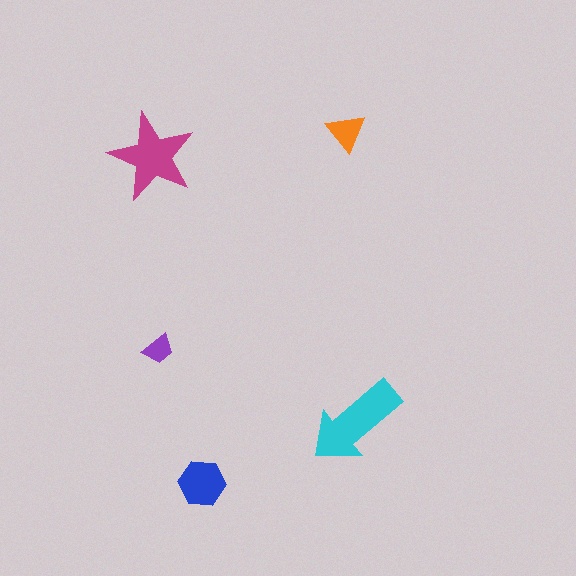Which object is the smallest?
The purple trapezoid.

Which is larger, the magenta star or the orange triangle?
The magenta star.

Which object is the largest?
The cyan arrow.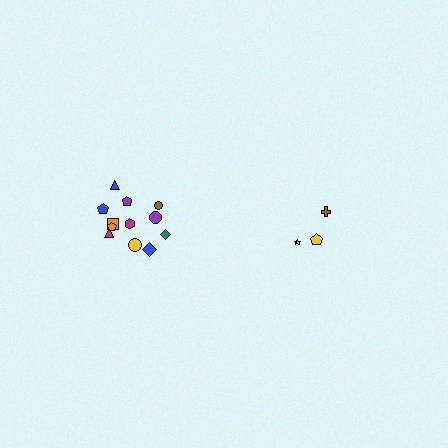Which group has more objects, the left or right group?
The left group.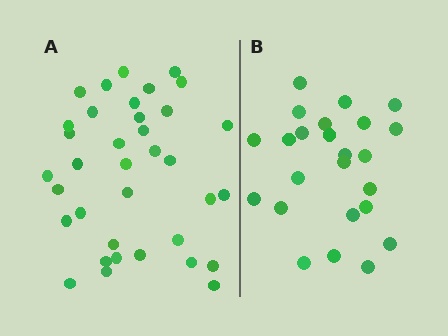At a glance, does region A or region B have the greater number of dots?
Region A (the left region) has more dots.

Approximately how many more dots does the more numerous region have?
Region A has roughly 12 or so more dots than region B.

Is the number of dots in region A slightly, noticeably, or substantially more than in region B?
Region A has substantially more. The ratio is roughly 1.5 to 1.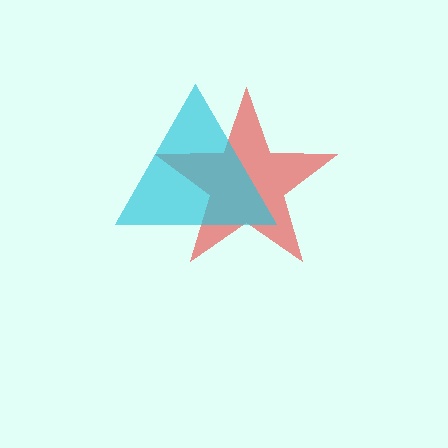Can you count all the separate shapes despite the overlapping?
Yes, there are 2 separate shapes.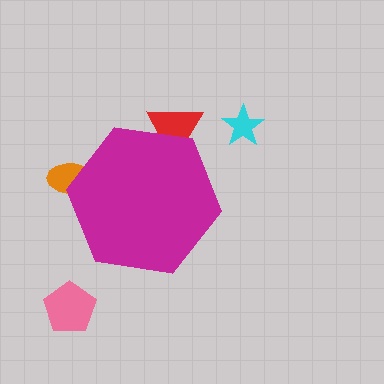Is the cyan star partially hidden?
No, the cyan star is fully visible.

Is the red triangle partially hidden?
Yes, the red triangle is partially hidden behind the magenta hexagon.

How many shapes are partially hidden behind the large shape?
2 shapes are partially hidden.